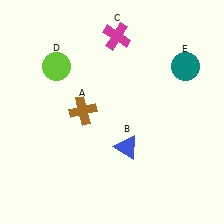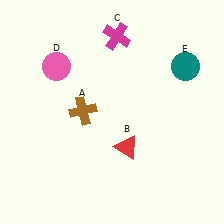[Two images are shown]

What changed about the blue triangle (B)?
In Image 1, B is blue. In Image 2, it changed to red.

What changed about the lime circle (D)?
In Image 1, D is lime. In Image 2, it changed to pink.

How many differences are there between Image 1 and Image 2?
There are 2 differences between the two images.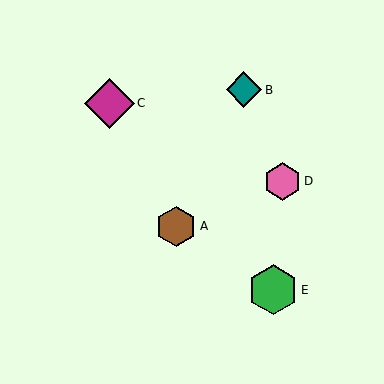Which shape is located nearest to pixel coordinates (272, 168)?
The pink hexagon (labeled D) at (283, 182) is nearest to that location.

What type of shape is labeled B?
Shape B is a teal diamond.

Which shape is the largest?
The green hexagon (labeled E) is the largest.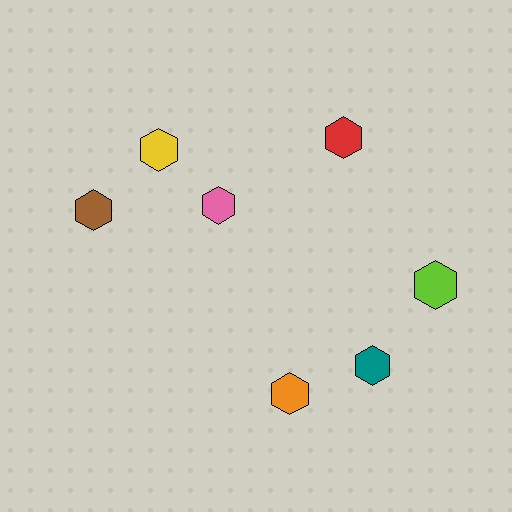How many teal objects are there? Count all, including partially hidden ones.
There is 1 teal object.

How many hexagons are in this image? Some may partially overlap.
There are 7 hexagons.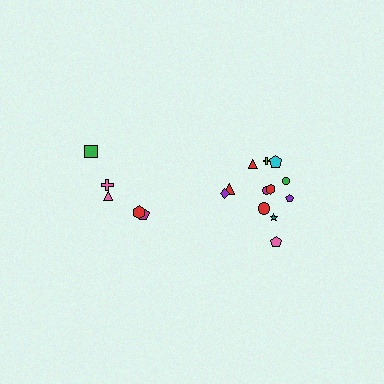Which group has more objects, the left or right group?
The right group.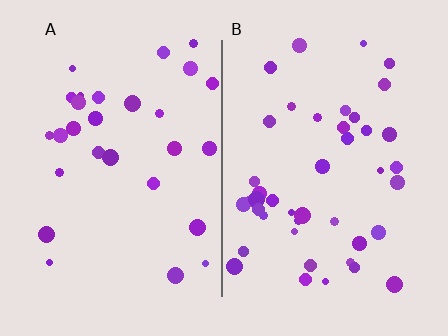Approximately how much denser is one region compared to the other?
Approximately 1.5× — region B over region A.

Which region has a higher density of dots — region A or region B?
B (the right).